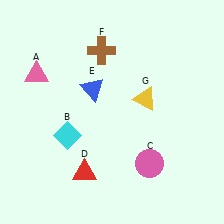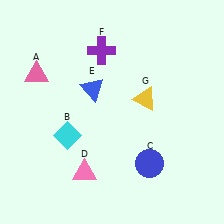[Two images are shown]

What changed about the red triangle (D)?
In Image 1, D is red. In Image 2, it changed to pink.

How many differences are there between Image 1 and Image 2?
There are 3 differences between the two images.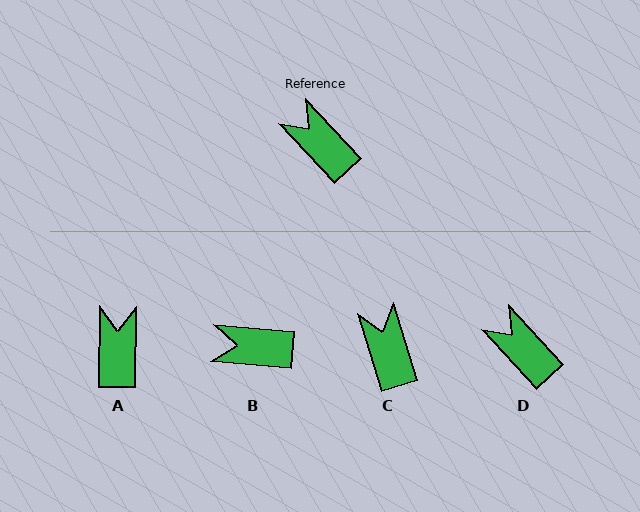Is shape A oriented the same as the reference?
No, it is off by about 44 degrees.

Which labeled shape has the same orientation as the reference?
D.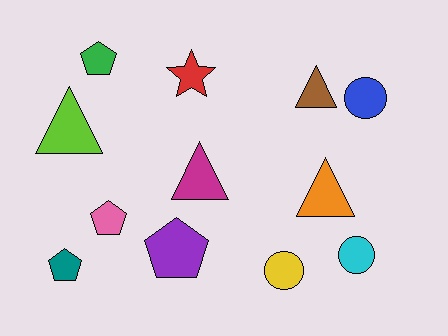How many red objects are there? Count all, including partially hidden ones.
There is 1 red object.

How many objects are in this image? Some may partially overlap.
There are 12 objects.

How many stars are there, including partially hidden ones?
There is 1 star.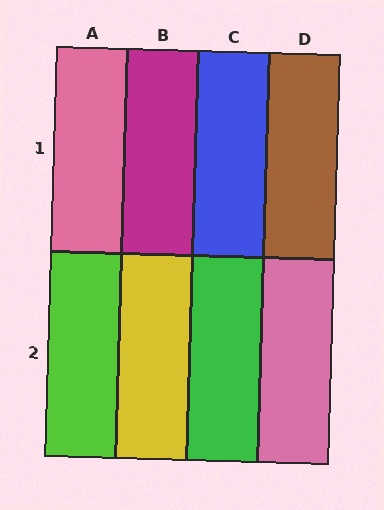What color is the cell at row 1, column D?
Brown.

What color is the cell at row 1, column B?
Magenta.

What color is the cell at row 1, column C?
Blue.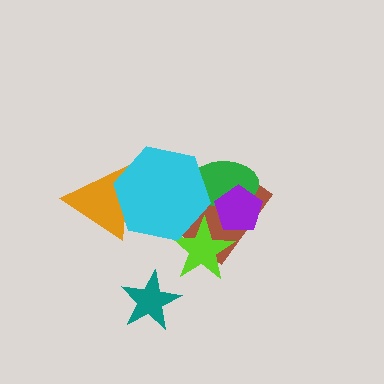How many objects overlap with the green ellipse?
3 objects overlap with the green ellipse.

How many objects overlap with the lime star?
2 objects overlap with the lime star.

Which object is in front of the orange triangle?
The cyan hexagon is in front of the orange triangle.